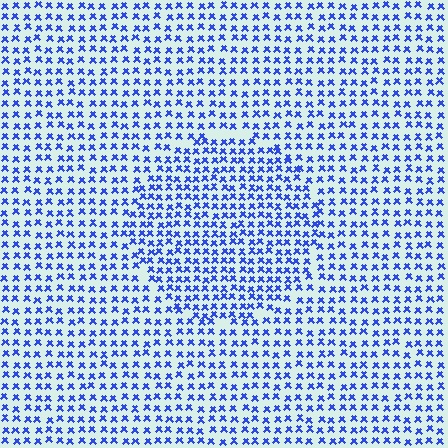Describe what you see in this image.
The image contains small blue elements arranged at two different densities. A circle-shaped region is visible where the elements are more densely packed than the surrounding area.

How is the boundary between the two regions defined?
The boundary is defined by a change in element density (approximately 1.4x ratio). All elements are the same color, size, and shape.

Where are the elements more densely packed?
The elements are more densely packed inside the circle boundary.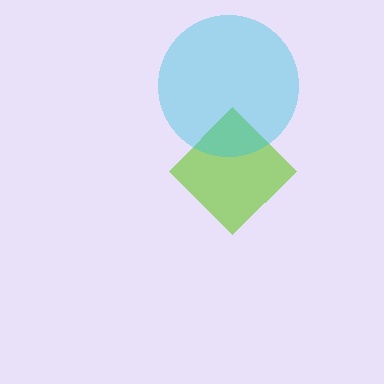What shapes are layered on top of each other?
The layered shapes are: a lime diamond, a cyan circle.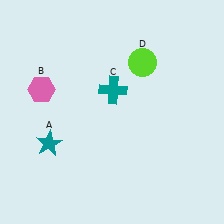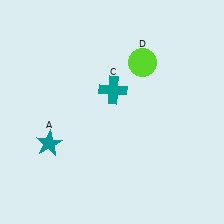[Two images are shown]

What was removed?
The pink hexagon (B) was removed in Image 2.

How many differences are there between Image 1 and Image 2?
There is 1 difference between the two images.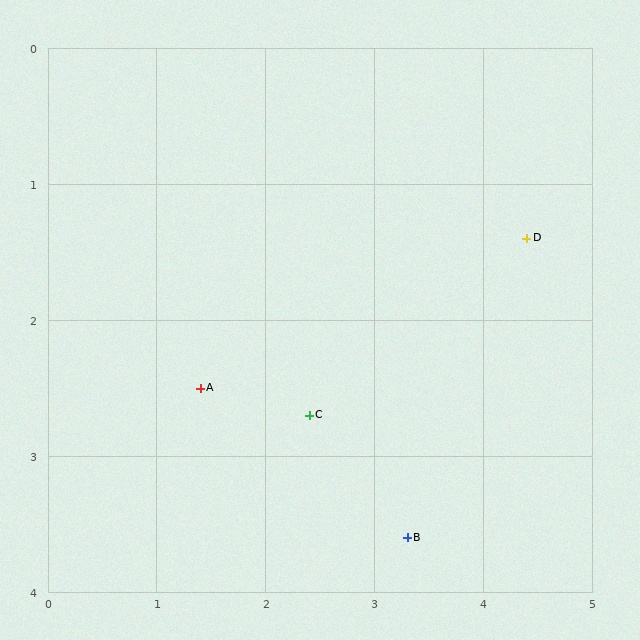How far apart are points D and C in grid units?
Points D and C are about 2.4 grid units apart.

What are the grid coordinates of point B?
Point B is at approximately (3.3, 3.6).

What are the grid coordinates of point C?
Point C is at approximately (2.4, 2.7).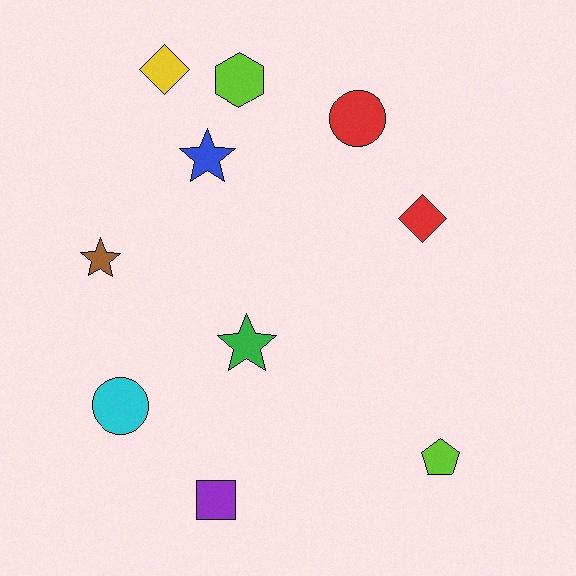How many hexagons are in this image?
There is 1 hexagon.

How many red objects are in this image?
There are 2 red objects.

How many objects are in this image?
There are 10 objects.